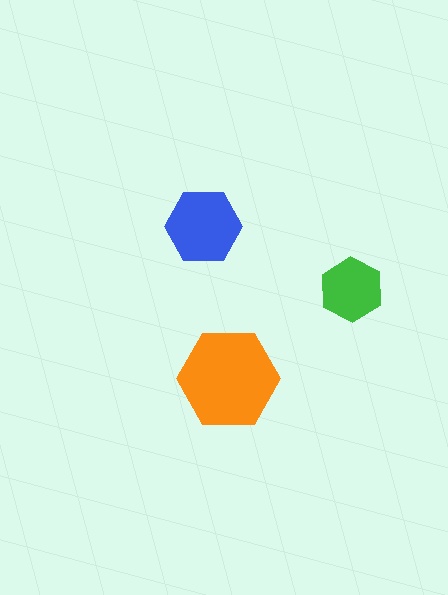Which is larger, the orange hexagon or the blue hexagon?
The orange one.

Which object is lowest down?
The orange hexagon is bottommost.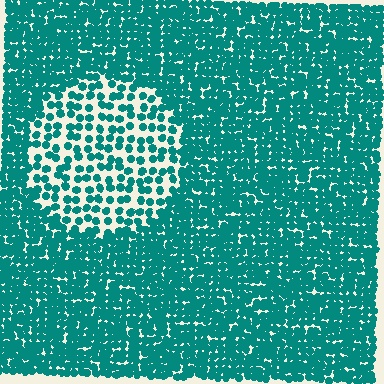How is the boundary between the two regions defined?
The boundary is defined by a change in element density (approximately 2.3x ratio). All elements are the same color, size, and shape.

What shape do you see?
I see a circle.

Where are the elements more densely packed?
The elements are more densely packed outside the circle boundary.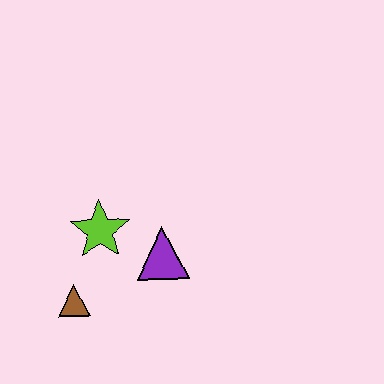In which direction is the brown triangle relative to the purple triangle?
The brown triangle is to the left of the purple triangle.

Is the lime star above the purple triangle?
Yes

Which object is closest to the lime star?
The purple triangle is closest to the lime star.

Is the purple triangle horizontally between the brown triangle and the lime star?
No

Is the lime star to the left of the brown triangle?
No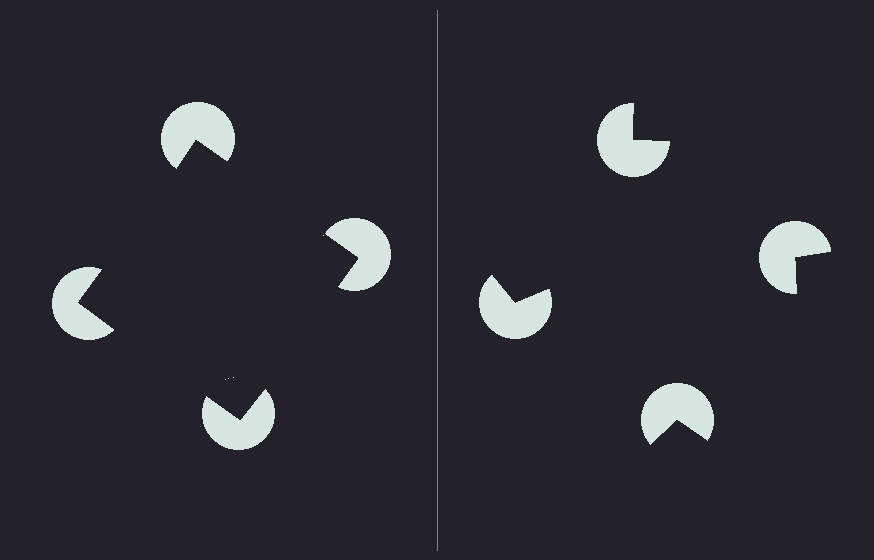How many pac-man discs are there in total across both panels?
8 — 4 on each side.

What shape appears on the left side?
An illusory square.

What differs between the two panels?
The pac-man discs are positioned identically on both sides; only the wedge orientations differ. On the left they align to a square; on the right they are misaligned.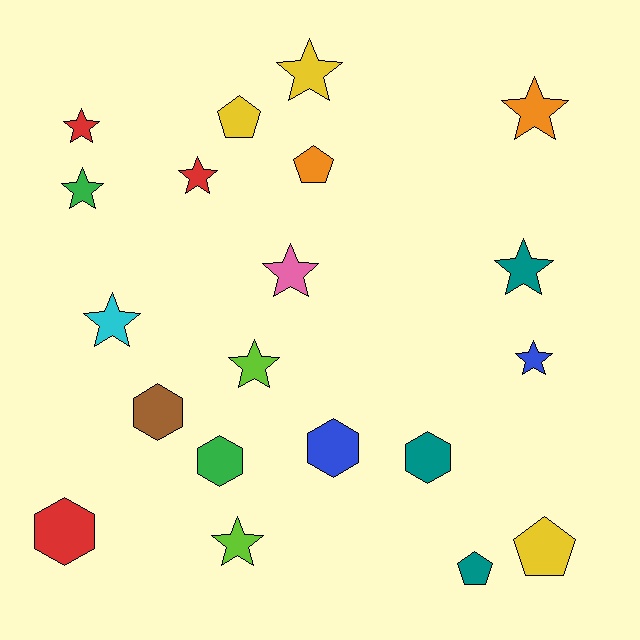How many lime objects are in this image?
There are 2 lime objects.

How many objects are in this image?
There are 20 objects.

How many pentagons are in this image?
There are 4 pentagons.